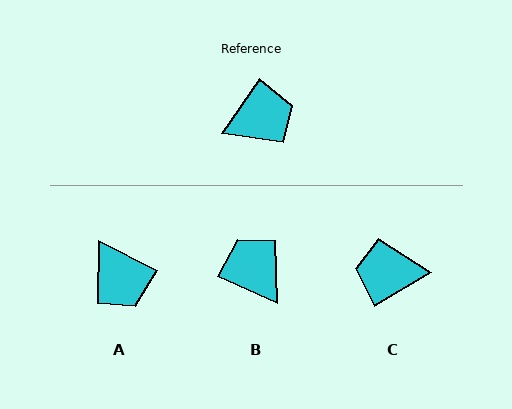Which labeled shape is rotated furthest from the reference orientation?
C, about 156 degrees away.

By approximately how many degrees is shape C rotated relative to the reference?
Approximately 156 degrees counter-clockwise.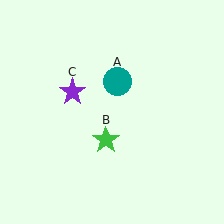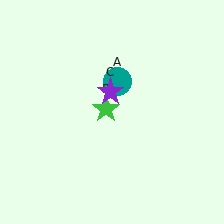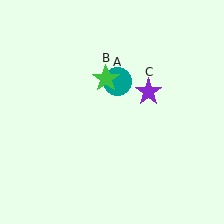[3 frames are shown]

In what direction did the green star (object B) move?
The green star (object B) moved up.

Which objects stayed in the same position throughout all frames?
Teal circle (object A) remained stationary.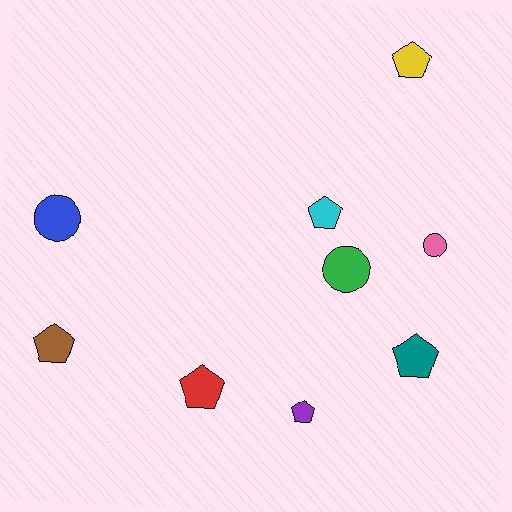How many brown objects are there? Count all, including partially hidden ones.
There is 1 brown object.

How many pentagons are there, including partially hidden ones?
There are 6 pentagons.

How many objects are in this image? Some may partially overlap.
There are 9 objects.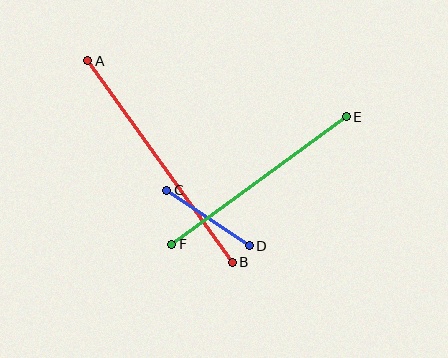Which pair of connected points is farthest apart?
Points A and B are farthest apart.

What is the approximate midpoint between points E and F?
The midpoint is at approximately (259, 180) pixels.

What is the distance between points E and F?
The distance is approximately 216 pixels.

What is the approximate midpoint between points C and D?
The midpoint is at approximately (208, 218) pixels.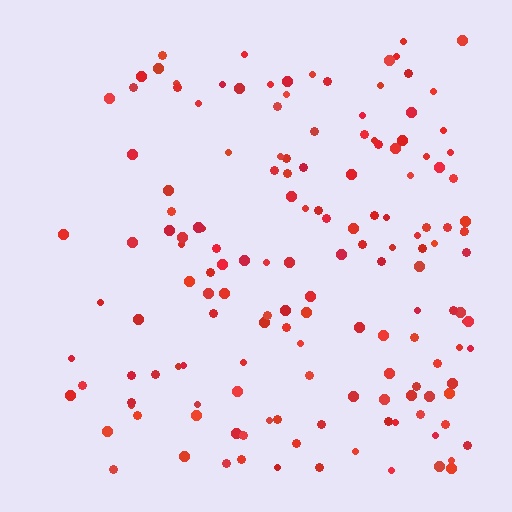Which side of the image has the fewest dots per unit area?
The left.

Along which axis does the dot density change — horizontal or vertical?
Horizontal.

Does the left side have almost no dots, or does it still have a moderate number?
Still a moderate number, just noticeably fewer than the right.